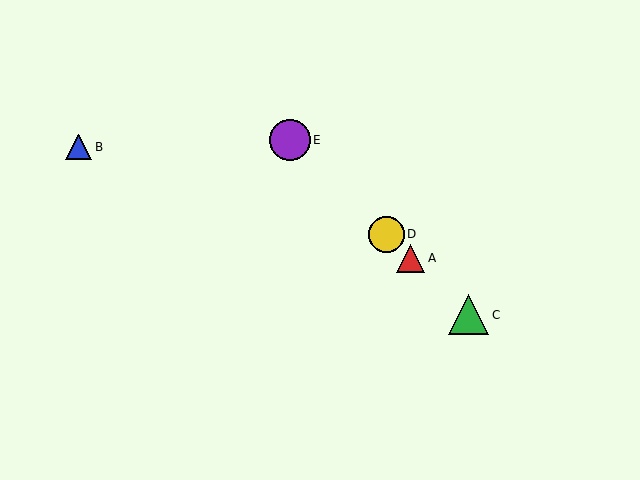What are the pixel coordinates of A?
Object A is at (411, 258).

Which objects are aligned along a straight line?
Objects A, C, D, E are aligned along a straight line.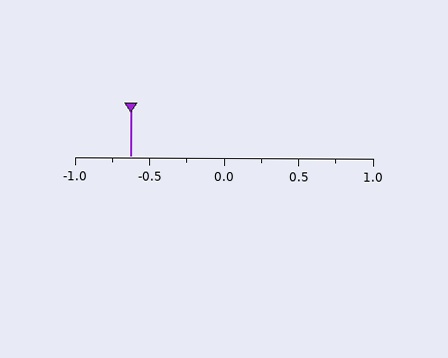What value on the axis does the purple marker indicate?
The marker indicates approximately -0.62.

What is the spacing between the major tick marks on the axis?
The major ticks are spaced 0.5 apart.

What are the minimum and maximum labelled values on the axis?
The axis runs from -1.0 to 1.0.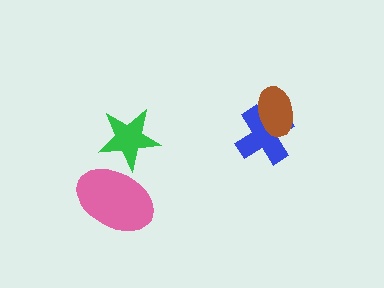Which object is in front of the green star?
The pink ellipse is in front of the green star.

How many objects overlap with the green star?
1 object overlaps with the green star.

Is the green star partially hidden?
Yes, it is partially covered by another shape.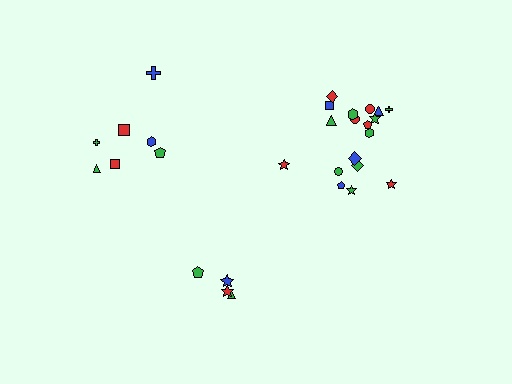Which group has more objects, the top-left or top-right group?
The top-right group.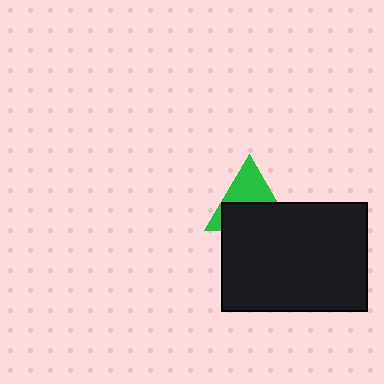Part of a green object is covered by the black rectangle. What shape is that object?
It is a triangle.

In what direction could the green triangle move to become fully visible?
The green triangle could move up. That would shift it out from behind the black rectangle entirely.